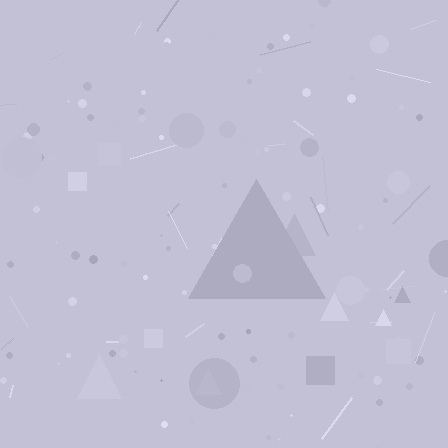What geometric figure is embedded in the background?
A triangle is embedded in the background.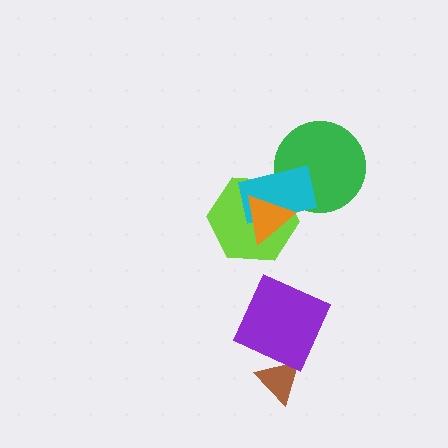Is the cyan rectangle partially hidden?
Yes, it is partially covered by another shape.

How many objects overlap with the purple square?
0 objects overlap with the purple square.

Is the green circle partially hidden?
Yes, it is partially covered by another shape.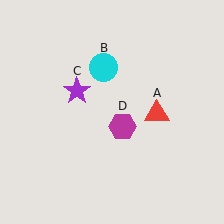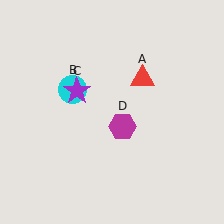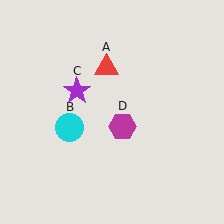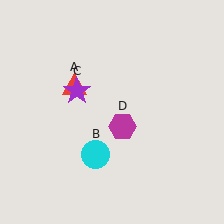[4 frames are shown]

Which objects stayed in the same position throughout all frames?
Purple star (object C) and magenta hexagon (object D) remained stationary.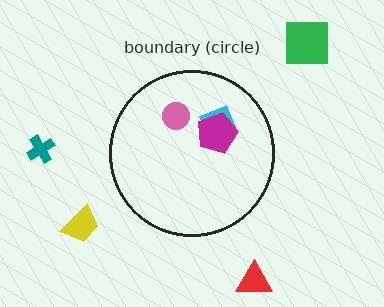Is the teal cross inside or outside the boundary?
Outside.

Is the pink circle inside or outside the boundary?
Inside.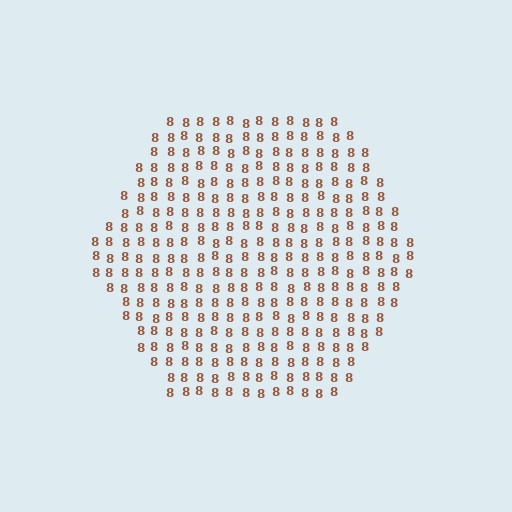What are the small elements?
The small elements are digit 8's.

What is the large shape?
The large shape is a hexagon.